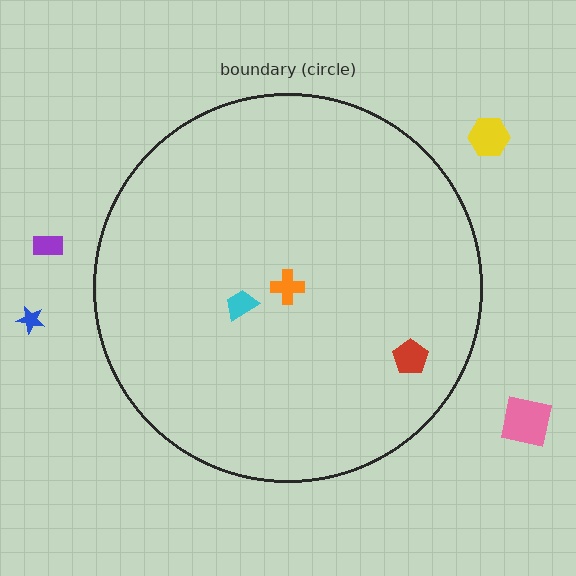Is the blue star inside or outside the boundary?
Outside.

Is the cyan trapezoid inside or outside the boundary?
Inside.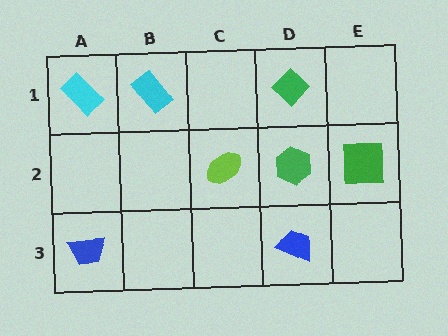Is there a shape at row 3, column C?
No, that cell is empty.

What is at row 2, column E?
A green square.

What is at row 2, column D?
A green hexagon.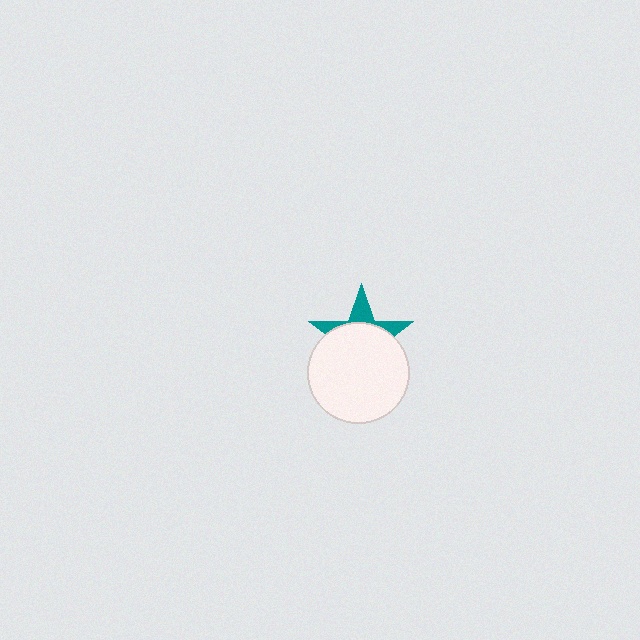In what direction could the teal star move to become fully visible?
The teal star could move up. That would shift it out from behind the white circle entirely.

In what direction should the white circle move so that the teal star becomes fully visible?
The white circle should move down. That is the shortest direction to clear the overlap and leave the teal star fully visible.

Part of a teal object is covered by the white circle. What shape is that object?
It is a star.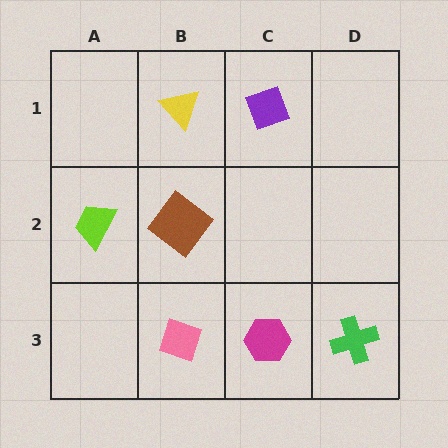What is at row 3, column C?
A magenta hexagon.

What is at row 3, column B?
A pink diamond.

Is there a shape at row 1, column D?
No, that cell is empty.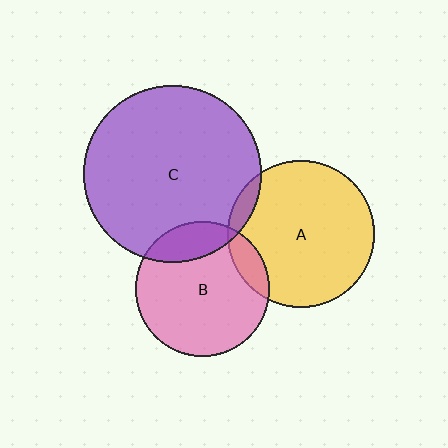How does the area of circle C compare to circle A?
Approximately 1.5 times.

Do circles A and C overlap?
Yes.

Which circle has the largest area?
Circle C (purple).